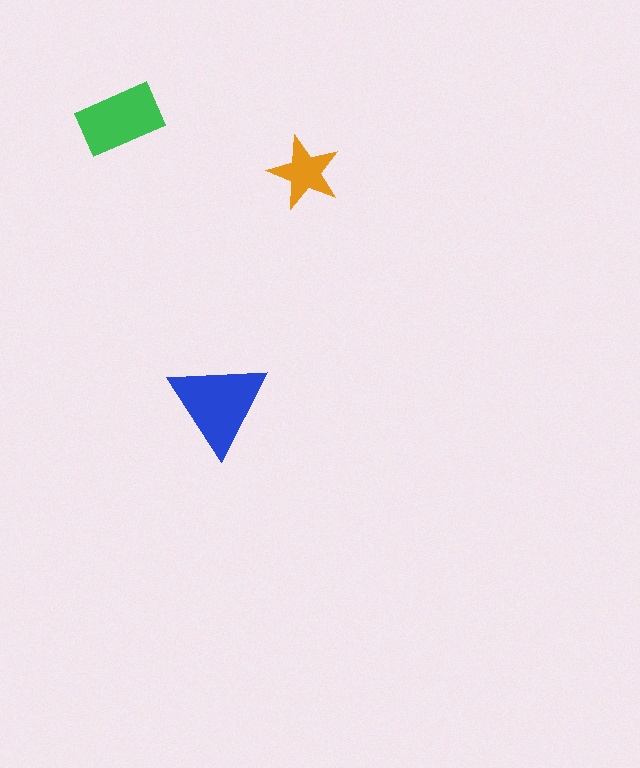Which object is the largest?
The blue triangle.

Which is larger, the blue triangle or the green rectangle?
The blue triangle.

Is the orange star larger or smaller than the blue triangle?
Smaller.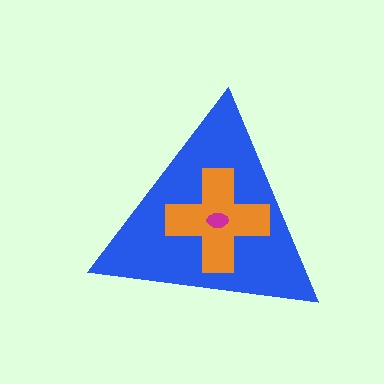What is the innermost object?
The magenta ellipse.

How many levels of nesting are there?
3.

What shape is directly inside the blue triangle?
The orange cross.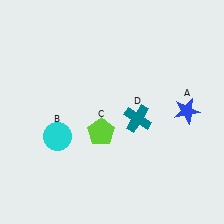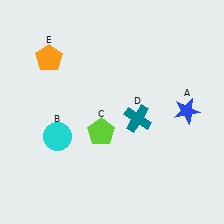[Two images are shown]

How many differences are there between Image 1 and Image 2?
There is 1 difference between the two images.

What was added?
An orange pentagon (E) was added in Image 2.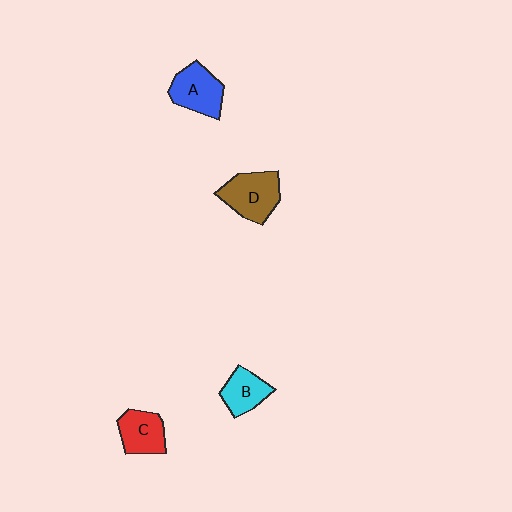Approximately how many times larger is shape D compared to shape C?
Approximately 1.3 times.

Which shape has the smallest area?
Shape B (cyan).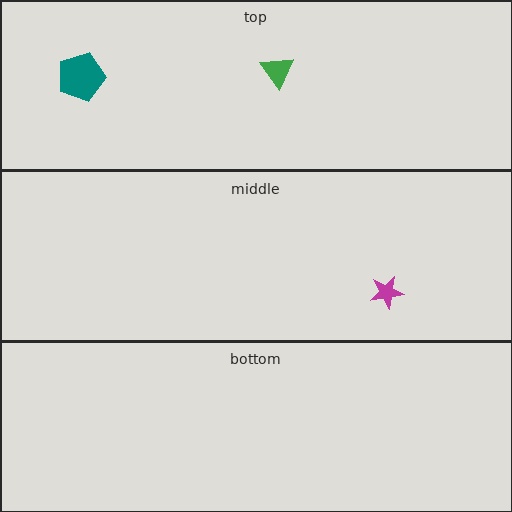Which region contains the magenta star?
The middle region.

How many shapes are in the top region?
2.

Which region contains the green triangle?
The top region.